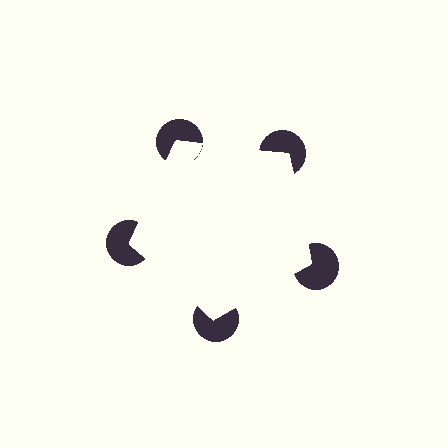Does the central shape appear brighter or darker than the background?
It typically appears slightly brighter than the background, even though no actual brightness change is drawn.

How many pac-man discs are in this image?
There are 5 — one at each vertex of the illusory pentagon.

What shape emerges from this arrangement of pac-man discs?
An illusory pentagon — its edges are inferred from the aligned wedge cuts in the pac-man discs, not physically drawn.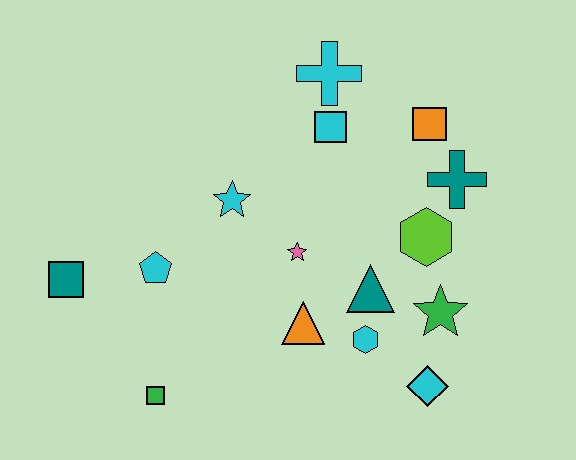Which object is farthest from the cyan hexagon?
The teal square is farthest from the cyan hexagon.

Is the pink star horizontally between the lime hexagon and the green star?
No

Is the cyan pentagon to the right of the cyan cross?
No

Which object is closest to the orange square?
The teal cross is closest to the orange square.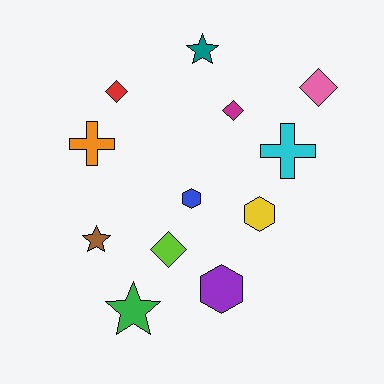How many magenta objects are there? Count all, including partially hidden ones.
There is 1 magenta object.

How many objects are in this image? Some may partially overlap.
There are 12 objects.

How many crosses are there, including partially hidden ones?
There are 2 crosses.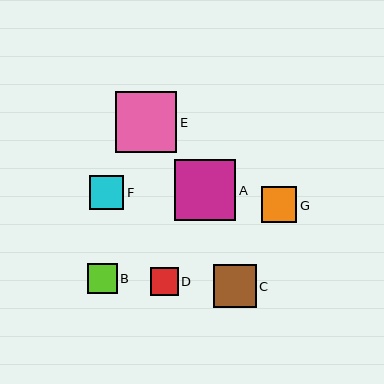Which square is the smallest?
Square D is the smallest with a size of approximately 28 pixels.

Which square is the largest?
Square E is the largest with a size of approximately 62 pixels.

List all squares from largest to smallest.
From largest to smallest: E, A, C, G, F, B, D.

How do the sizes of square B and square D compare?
Square B and square D are approximately the same size.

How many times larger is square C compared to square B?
Square C is approximately 1.4 times the size of square B.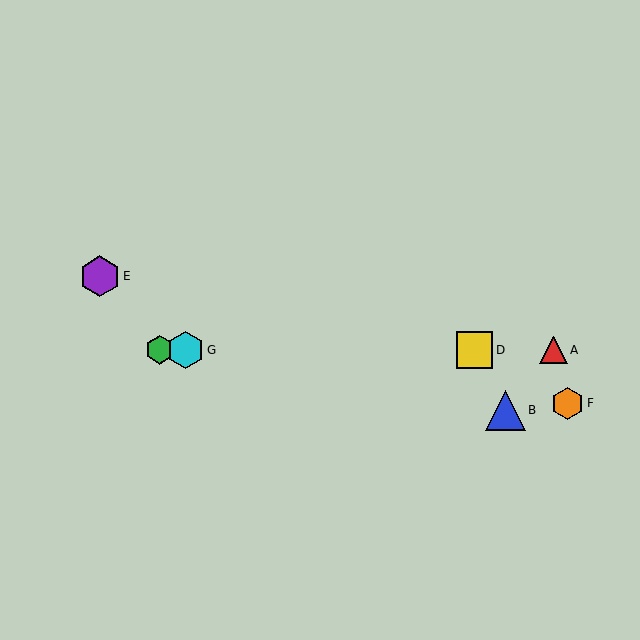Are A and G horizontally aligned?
Yes, both are at y≈350.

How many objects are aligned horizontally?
4 objects (A, C, D, G) are aligned horizontally.